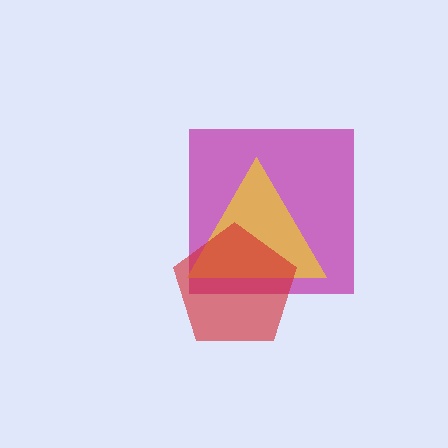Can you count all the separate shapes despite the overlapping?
Yes, there are 3 separate shapes.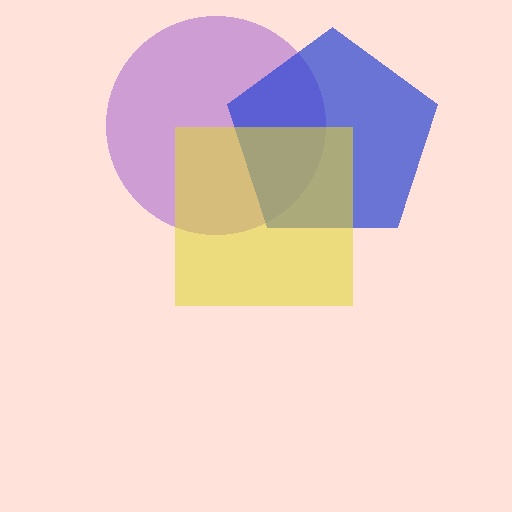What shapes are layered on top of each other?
The layered shapes are: a purple circle, a blue pentagon, a yellow square.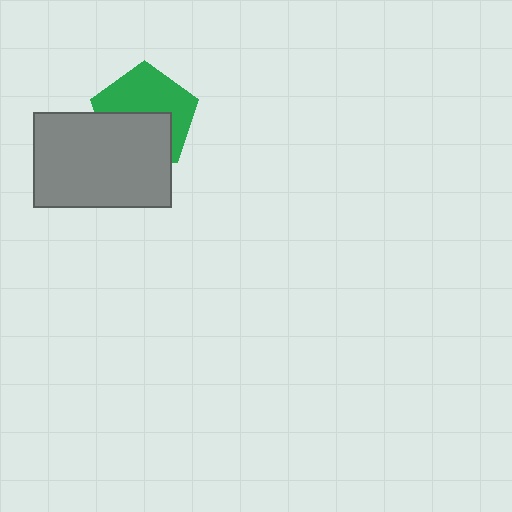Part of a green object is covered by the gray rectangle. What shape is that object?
It is a pentagon.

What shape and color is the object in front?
The object in front is a gray rectangle.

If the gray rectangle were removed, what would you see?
You would see the complete green pentagon.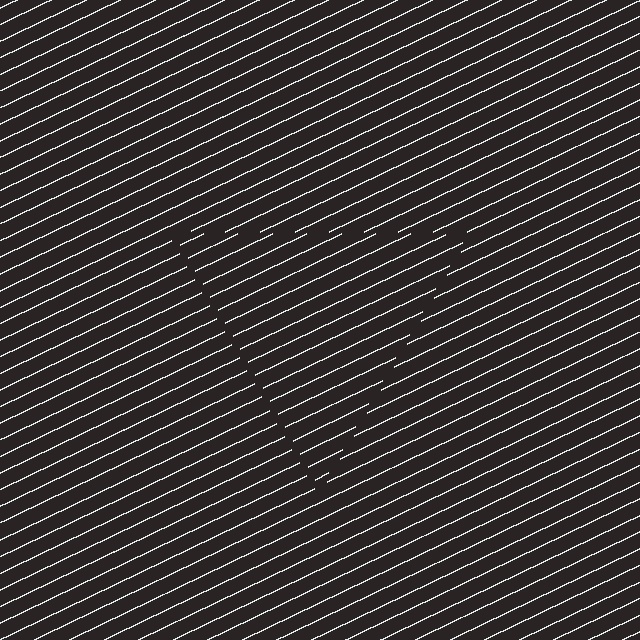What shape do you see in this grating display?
An illusory triangle. The interior of the shape contains the same grating, shifted by half a period — the contour is defined by the phase discontinuity where line-ends from the inner and outer gratings abut.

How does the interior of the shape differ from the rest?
The interior of the shape contains the same grating, shifted by half a period — the contour is defined by the phase discontinuity where line-ends from the inner and outer gratings abut.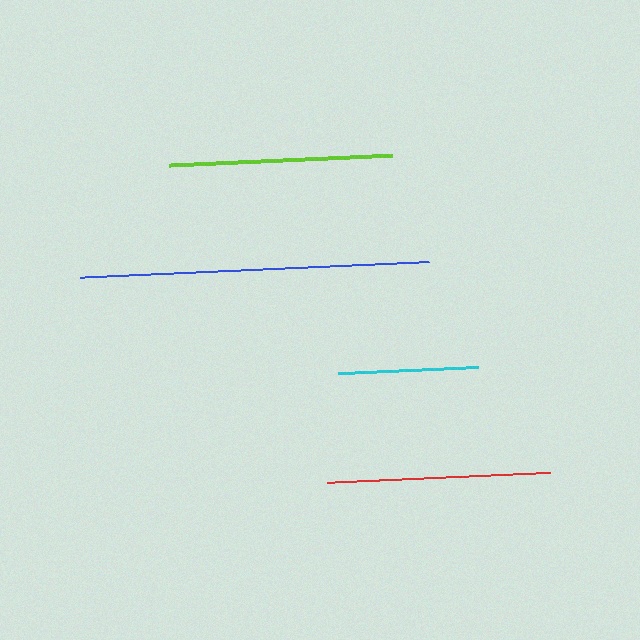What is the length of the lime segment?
The lime segment is approximately 222 pixels long.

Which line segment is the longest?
The blue line is the longest at approximately 349 pixels.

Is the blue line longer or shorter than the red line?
The blue line is longer than the red line.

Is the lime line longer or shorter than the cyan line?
The lime line is longer than the cyan line.